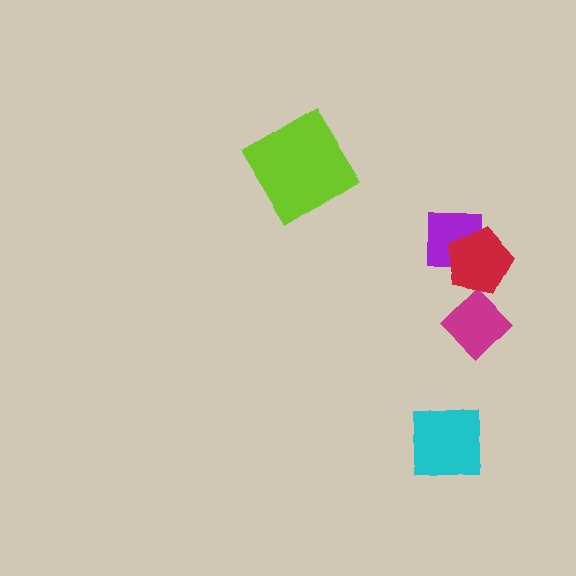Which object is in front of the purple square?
The red pentagon is in front of the purple square.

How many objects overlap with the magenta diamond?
1 object overlaps with the magenta diamond.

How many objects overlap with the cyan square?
0 objects overlap with the cyan square.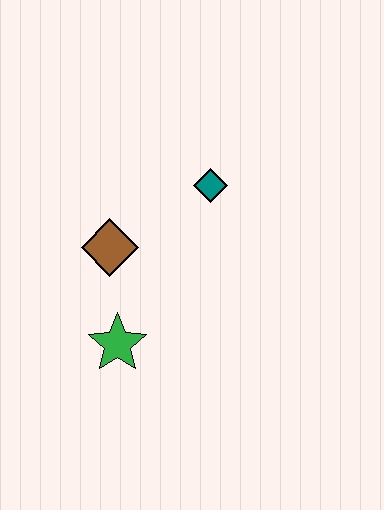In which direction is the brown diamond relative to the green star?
The brown diamond is above the green star.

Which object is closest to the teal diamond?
The brown diamond is closest to the teal diamond.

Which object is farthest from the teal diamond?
The green star is farthest from the teal diamond.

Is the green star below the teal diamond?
Yes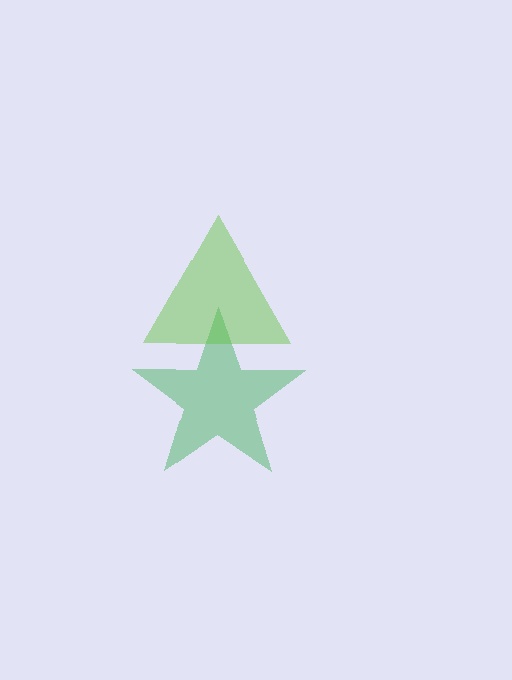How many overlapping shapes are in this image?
There are 2 overlapping shapes in the image.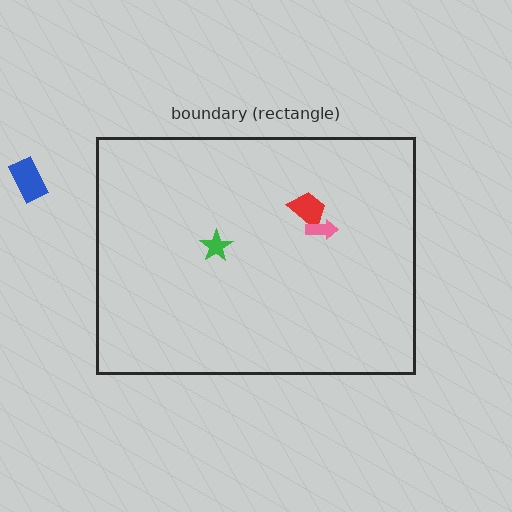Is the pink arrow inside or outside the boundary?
Inside.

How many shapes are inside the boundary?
3 inside, 1 outside.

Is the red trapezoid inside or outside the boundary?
Inside.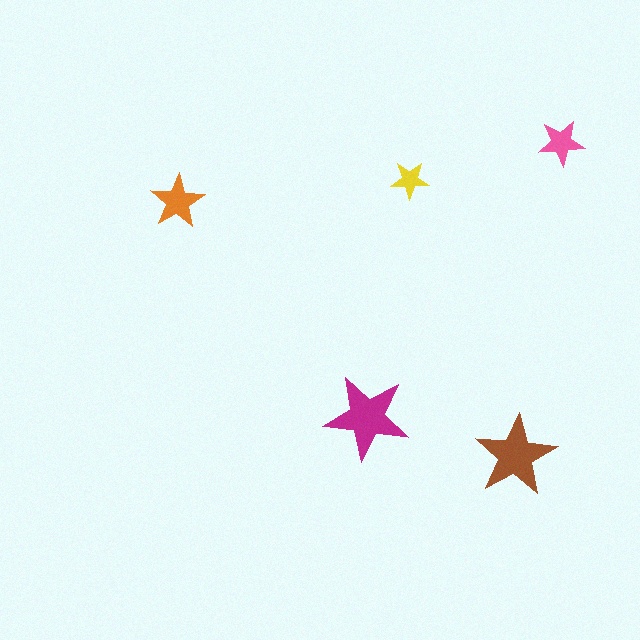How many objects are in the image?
There are 5 objects in the image.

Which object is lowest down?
The brown star is bottommost.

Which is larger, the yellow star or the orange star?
The orange one.